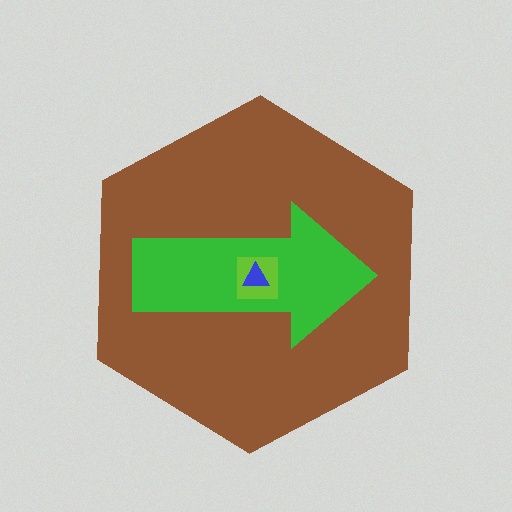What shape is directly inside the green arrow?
The lime square.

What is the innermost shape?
The blue triangle.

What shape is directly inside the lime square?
The blue triangle.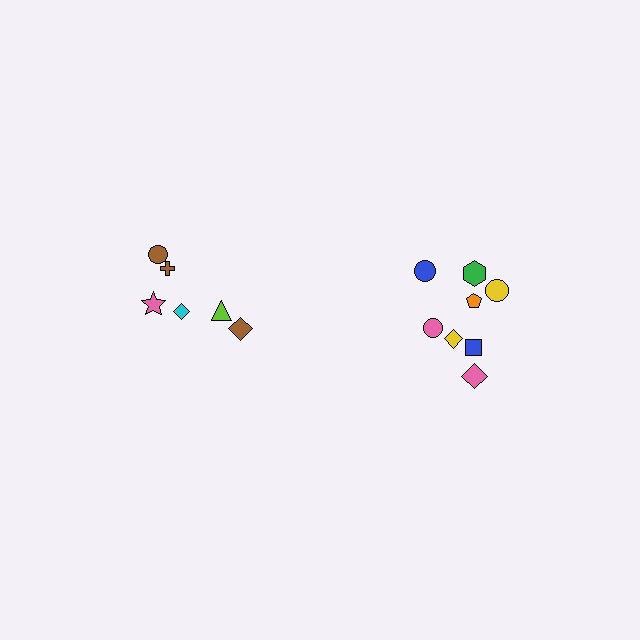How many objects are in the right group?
There are 8 objects.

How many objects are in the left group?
There are 6 objects.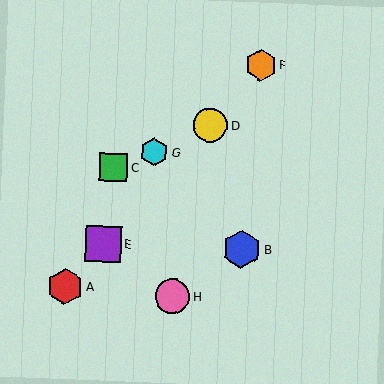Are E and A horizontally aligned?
No, E is at y≈244 and A is at y≈287.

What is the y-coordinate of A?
Object A is at y≈287.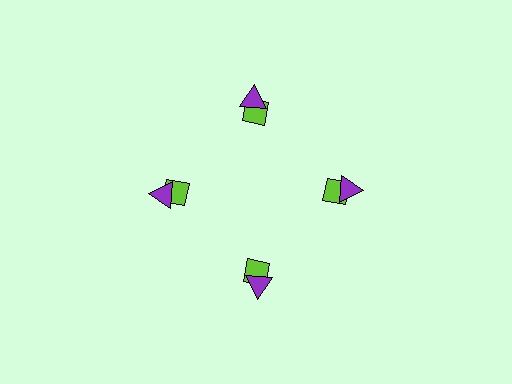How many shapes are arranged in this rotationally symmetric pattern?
There are 8 shapes, arranged in 4 groups of 2.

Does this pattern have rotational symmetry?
Yes, this pattern has 4-fold rotational symmetry. It looks the same after rotating 90 degrees around the center.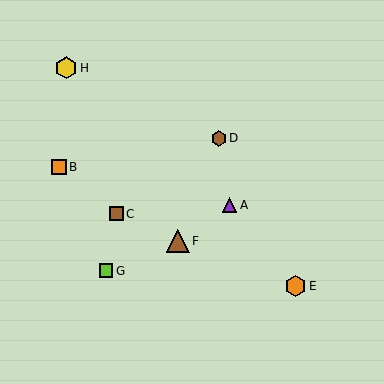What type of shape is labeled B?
Shape B is an orange square.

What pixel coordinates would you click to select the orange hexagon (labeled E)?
Click at (296, 286) to select the orange hexagon E.